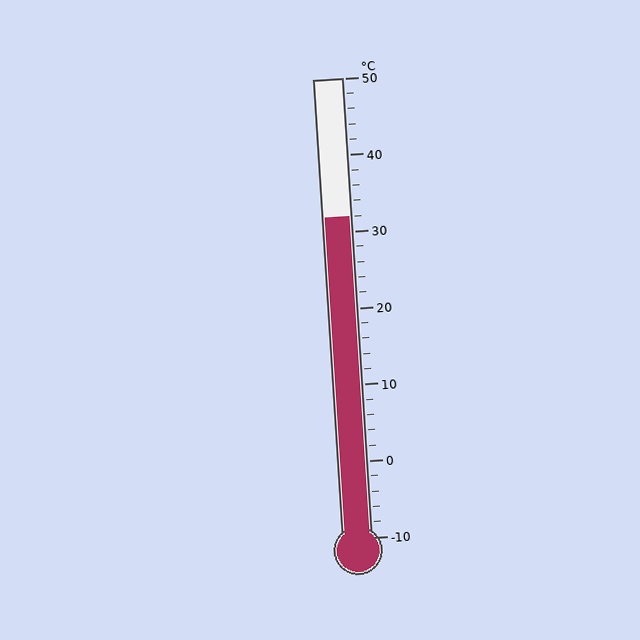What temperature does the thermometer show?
The thermometer shows approximately 32°C.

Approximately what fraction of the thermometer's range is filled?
The thermometer is filled to approximately 70% of its range.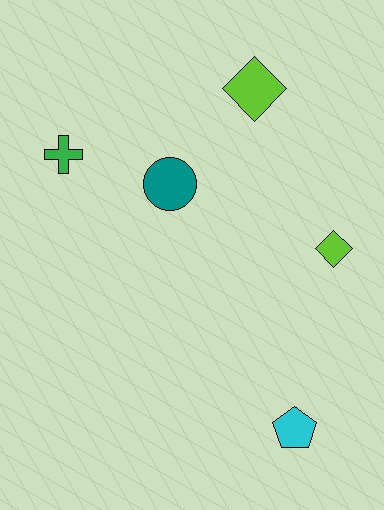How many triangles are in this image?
There are no triangles.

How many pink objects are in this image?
There are no pink objects.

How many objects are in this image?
There are 5 objects.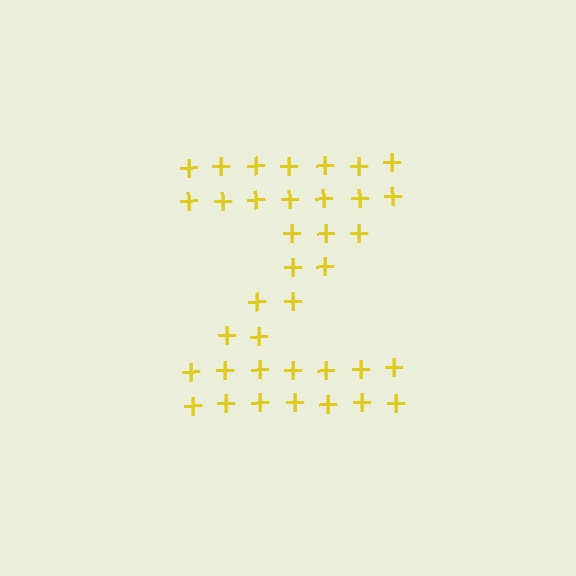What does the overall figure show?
The overall figure shows the letter Z.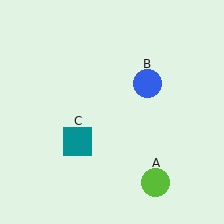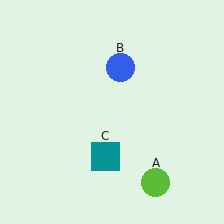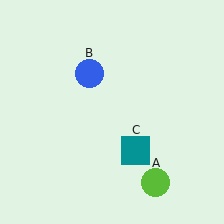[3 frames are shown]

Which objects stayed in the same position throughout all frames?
Lime circle (object A) remained stationary.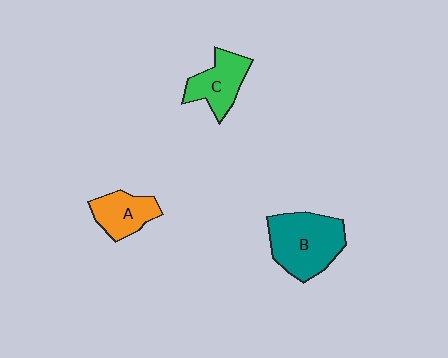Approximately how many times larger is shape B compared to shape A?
Approximately 1.7 times.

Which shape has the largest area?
Shape B (teal).